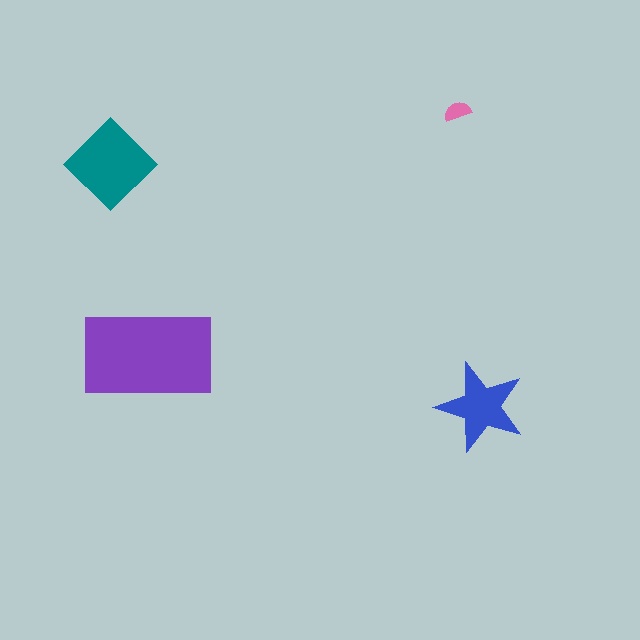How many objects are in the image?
There are 4 objects in the image.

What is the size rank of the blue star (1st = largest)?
3rd.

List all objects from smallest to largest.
The pink semicircle, the blue star, the teal diamond, the purple rectangle.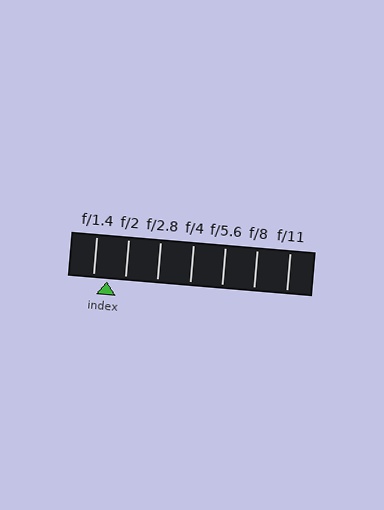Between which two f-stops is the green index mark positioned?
The index mark is between f/1.4 and f/2.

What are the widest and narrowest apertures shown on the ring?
The widest aperture shown is f/1.4 and the narrowest is f/11.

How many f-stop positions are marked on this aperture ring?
There are 7 f-stop positions marked.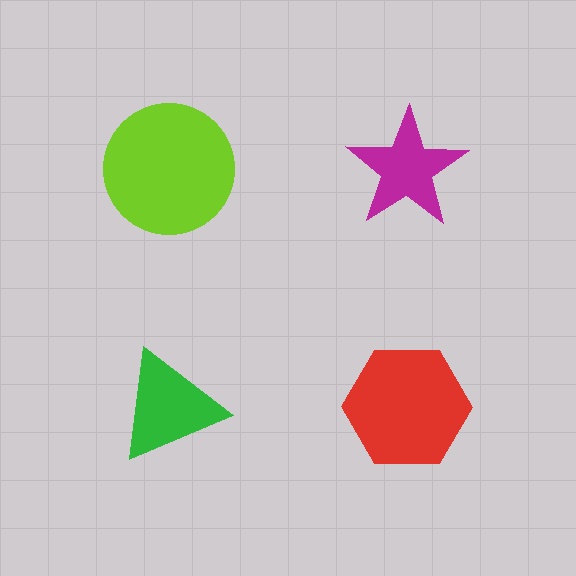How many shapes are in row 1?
2 shapes.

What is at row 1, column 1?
A lime circle.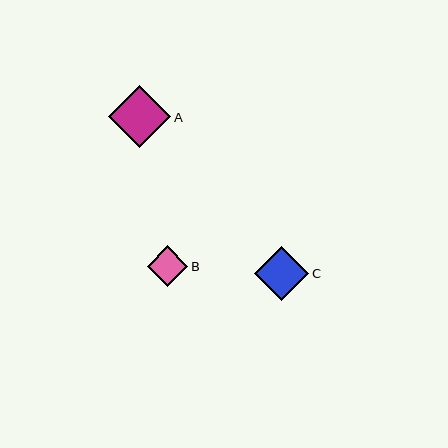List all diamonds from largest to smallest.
From largest to smallest: A, C, B.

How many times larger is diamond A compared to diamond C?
Diamond A is approximately 1.2 times the size of diamond C.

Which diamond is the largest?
Diamond A is the largest with a size of approximately 62 pixels.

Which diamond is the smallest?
Diamond B is the smallest with a size of approximately 41 pixels.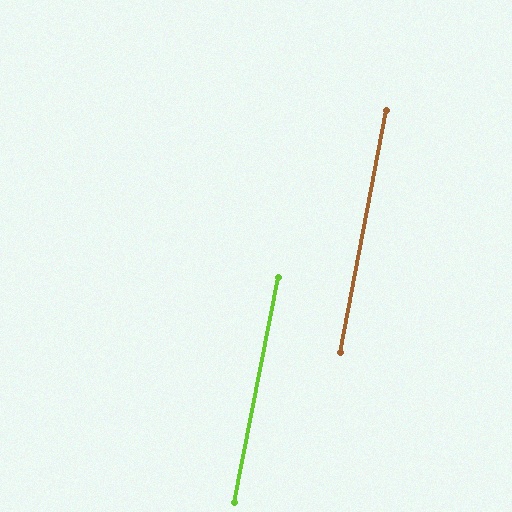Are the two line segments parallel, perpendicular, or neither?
Parallel — their directions differ by only 0.2°.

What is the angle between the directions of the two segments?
Approximately 0 degrees.